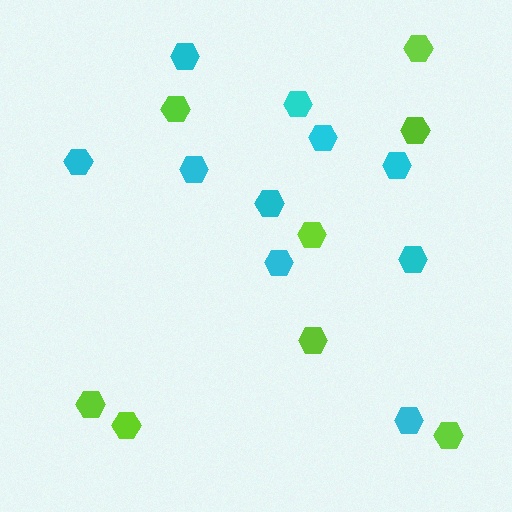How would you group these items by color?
There are 2 groups: one group of lime hexagons (8) and one group of cyan hexagons (10).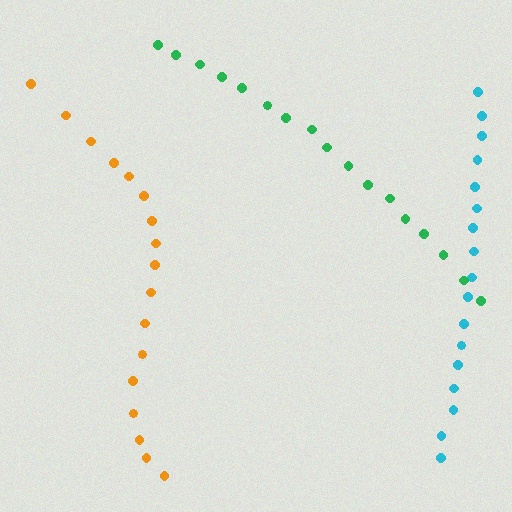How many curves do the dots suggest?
There are 3 distinct paths.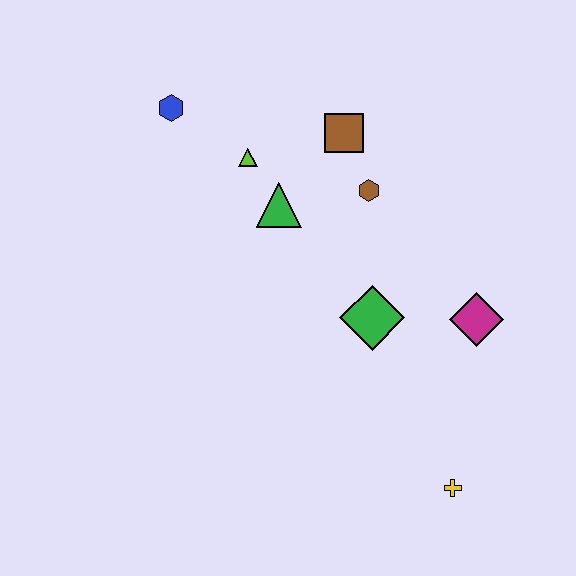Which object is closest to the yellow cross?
The magenta diamond is closest to the yellow cross.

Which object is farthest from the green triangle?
The yellow cross is farthest from the green triangle.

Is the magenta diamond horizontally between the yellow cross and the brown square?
No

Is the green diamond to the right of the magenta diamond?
No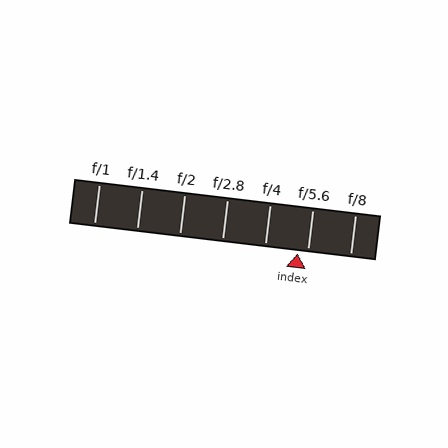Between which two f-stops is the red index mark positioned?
The index mark is between f/4 and f/5.6.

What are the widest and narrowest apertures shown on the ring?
The widest aperture shown is f/1 and the narrowest is f/8.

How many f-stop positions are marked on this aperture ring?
There are 7 f-stop positions marked.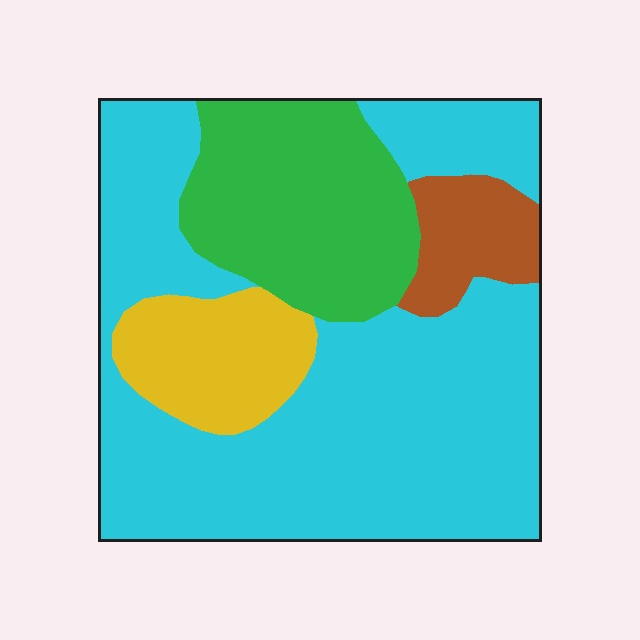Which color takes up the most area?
Cyan, at roughly 60%.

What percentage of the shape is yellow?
Yellow covers 11% of the shape.